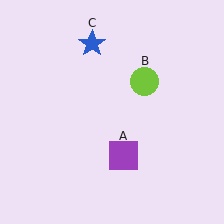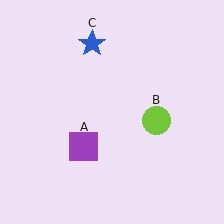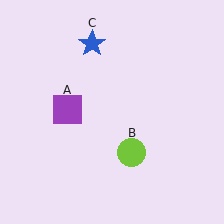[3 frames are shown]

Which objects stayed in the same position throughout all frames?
Blue star (object C) remained stationary.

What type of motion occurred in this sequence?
The purple square (object A), lime circle (object B) rotated clockwise around the center of the scene.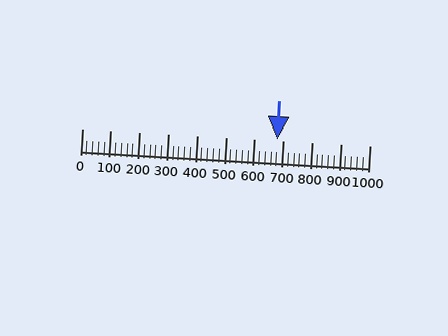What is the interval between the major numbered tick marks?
The major tick marks are spaced 100 units apart.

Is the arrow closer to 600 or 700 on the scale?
The arrow is closer to 700.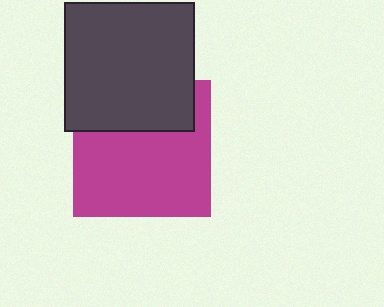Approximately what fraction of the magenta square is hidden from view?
Roughly 33% of the magenta square is hidden behind the dark gray square.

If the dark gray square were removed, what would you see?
You would see the complete magenta square.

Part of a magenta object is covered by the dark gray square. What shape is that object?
It is a square.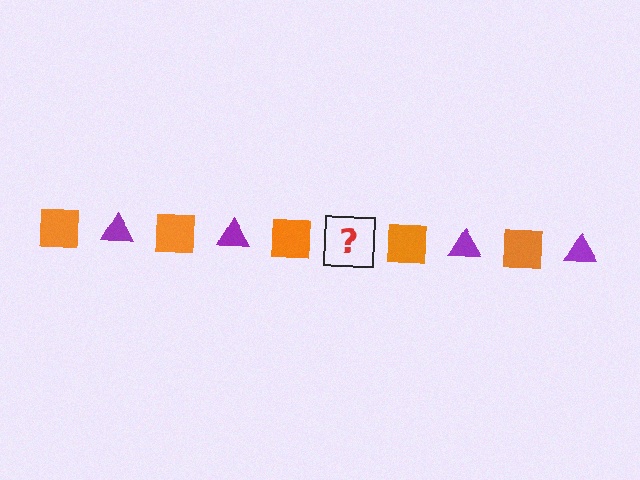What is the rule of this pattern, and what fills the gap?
The rule is that the pattern alternates between orange square and purple triangle. The gap should be filled with a purple triangle.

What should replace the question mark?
The question mark should be replaced with a purple triangle.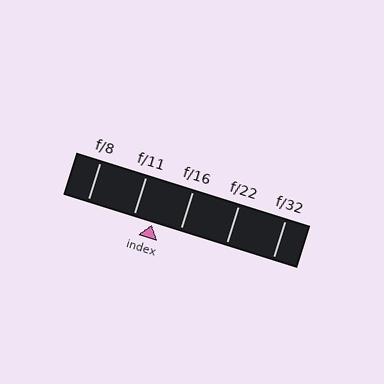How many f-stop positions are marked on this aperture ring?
There are 5 f-stop positions marked.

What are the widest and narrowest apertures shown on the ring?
The widest aperture shown is f/8 and the narrowest is f/32.